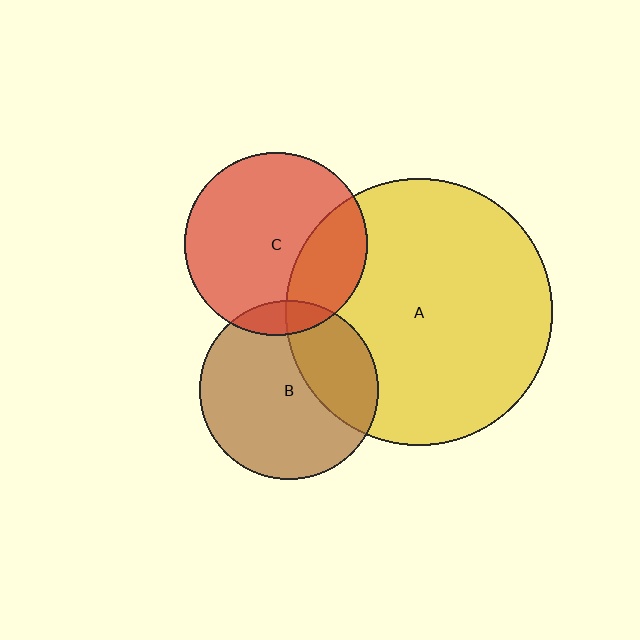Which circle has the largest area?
Circle A (yellow).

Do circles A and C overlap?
Yes.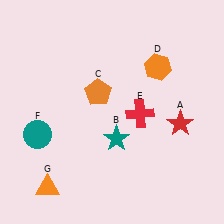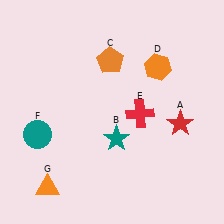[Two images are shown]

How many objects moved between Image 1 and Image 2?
1 object moved between the two images.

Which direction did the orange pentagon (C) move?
The orange pentagon (C) moved up.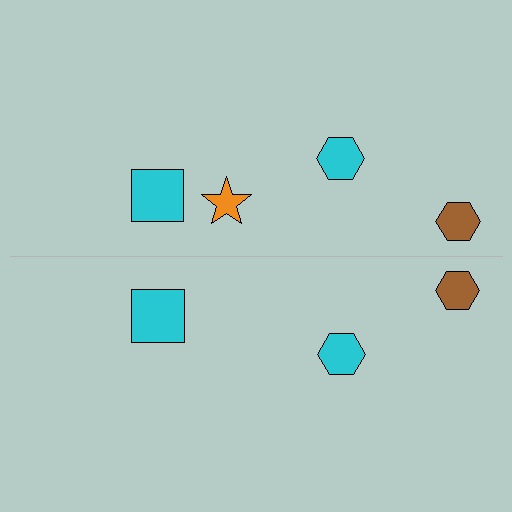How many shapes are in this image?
There are 7 shapes in this image.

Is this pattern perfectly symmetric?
No, the pattern is not perfectly symmetric. A orange star is missing from the bottom side.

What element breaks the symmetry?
A orange star is missing from the bottom side.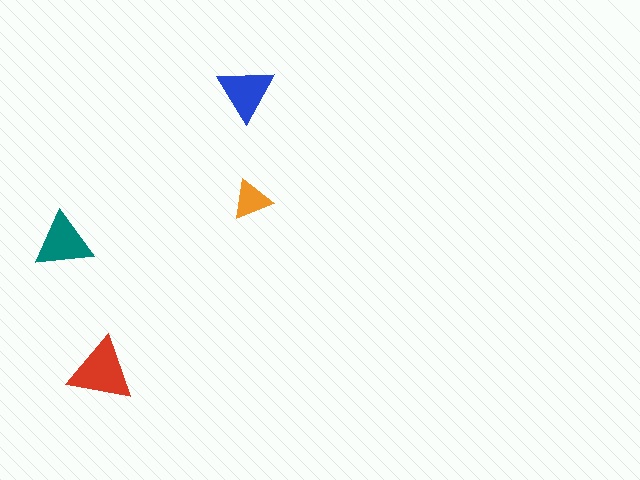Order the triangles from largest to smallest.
the red one, the teal one, the blue one, the orange one.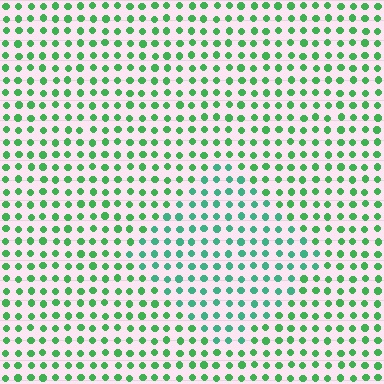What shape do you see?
I see a diamond.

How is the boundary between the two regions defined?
The boundary is defined purely by a slight shift in hue (about 27 degrees). Spacing, size, and orientation are identical on both sides.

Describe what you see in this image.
The image is filled with small green elements in a uniform arrangement. A diamond-shaped region is visible where the elements are tinted to a slightly different hue, forming a subtle color boundary.